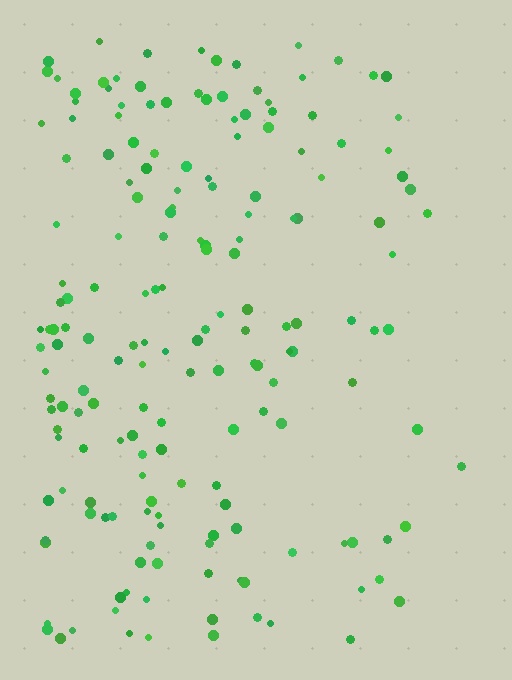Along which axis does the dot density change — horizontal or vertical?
Horizontal.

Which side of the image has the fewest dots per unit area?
The right.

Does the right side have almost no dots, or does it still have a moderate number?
Still a moderate number, just noticeably fewer than the left.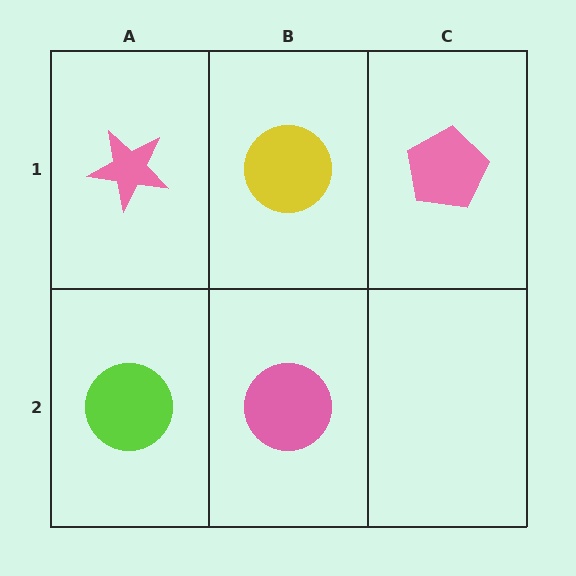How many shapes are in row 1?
3 shapes.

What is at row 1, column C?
A pink pentagon.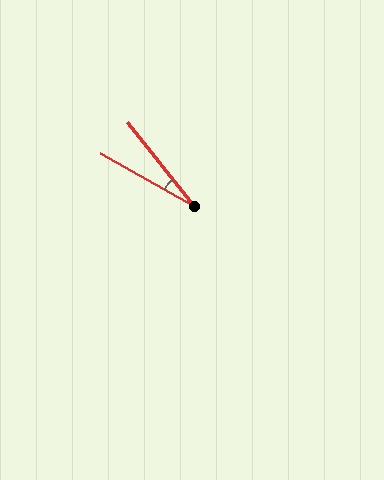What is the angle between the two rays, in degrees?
Approximately 22 degrees.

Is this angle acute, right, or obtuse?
It is acute.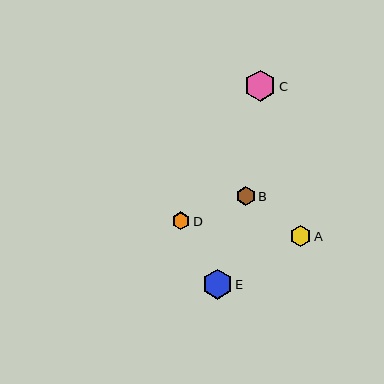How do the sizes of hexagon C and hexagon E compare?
Hexagon C and hexagon E are approximately the same size.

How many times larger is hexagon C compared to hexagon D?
Hexagon C is approximately 1.8 times the size of hexagon D.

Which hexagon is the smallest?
Hexagon D is the smallest with a size of approximately 18 pixels.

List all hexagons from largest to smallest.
From largest to smallest: C, E, A, B, D.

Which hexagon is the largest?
Hexagon C is the largest with a size of approximately 31 pixels.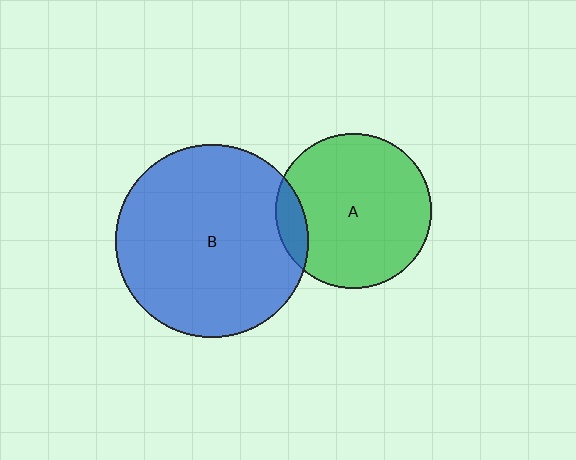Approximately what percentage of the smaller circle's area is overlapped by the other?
Approximately 10%.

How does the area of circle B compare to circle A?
Approximately 1.5 times.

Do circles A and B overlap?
Yes.